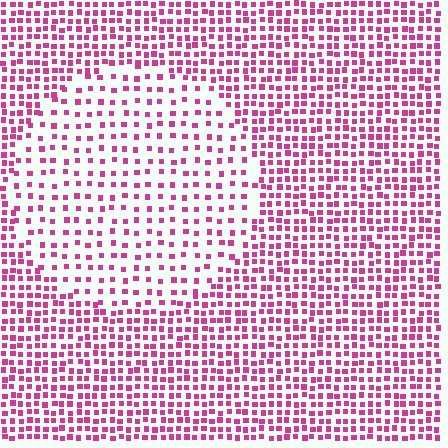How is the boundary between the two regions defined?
The boundary is defined by a change in element density (approximately 2.0x ratio). All elements are the same color, size, and shape.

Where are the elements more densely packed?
The elements are more densely packed outside the circle boundary.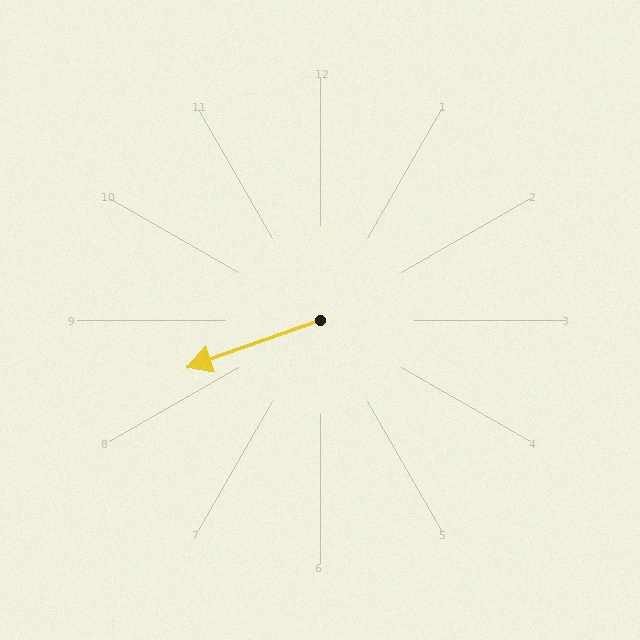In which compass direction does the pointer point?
West.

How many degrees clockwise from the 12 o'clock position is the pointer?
Approximately 251 degrees.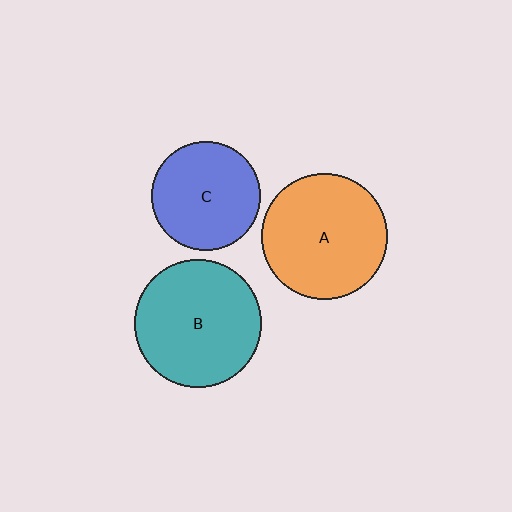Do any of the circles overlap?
No, none of the circles overlap.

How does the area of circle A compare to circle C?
Approximately 1.3 times.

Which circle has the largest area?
Circle B (teal).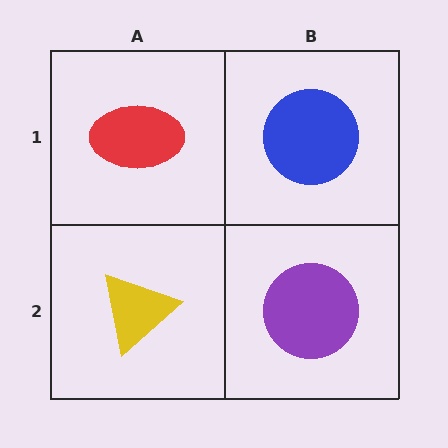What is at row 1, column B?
A blue circle.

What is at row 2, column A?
A yellow triangle.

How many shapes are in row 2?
2 shapes.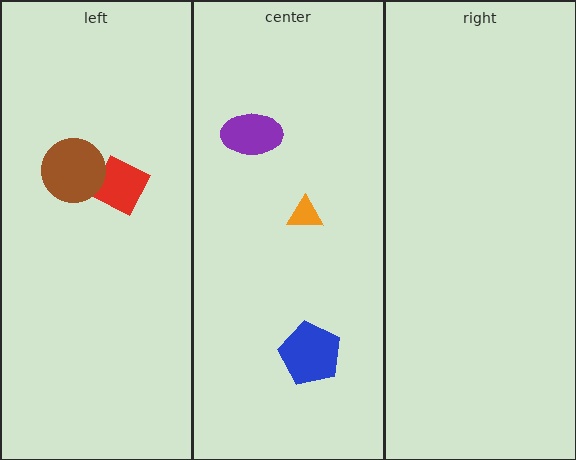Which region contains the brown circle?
The left region.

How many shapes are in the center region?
3.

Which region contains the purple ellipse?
The center region.